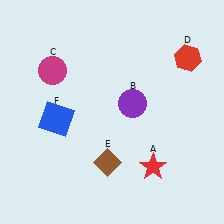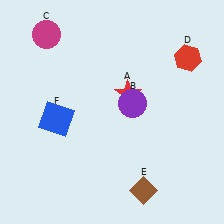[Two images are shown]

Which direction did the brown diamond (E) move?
The brown diamond (E) moved right.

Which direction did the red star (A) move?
The red star (A) moved up.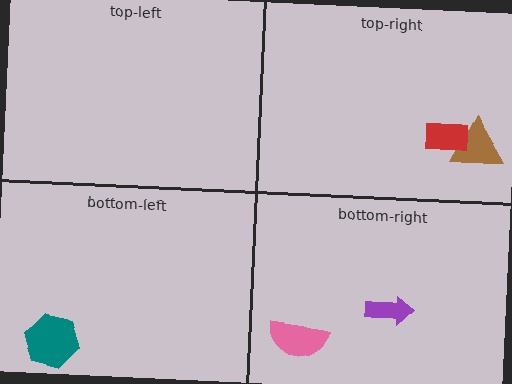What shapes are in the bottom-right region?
The pink semicircle, the purple arrow.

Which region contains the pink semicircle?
The bottom-right region.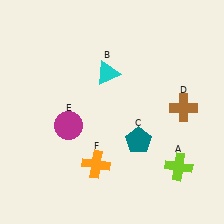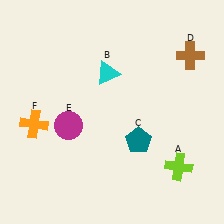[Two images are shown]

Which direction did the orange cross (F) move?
The orange cross (F) moved left.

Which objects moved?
The objects that moved are: the brown cross (D), the orange cross (F).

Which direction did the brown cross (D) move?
The brown cross (D) moved up.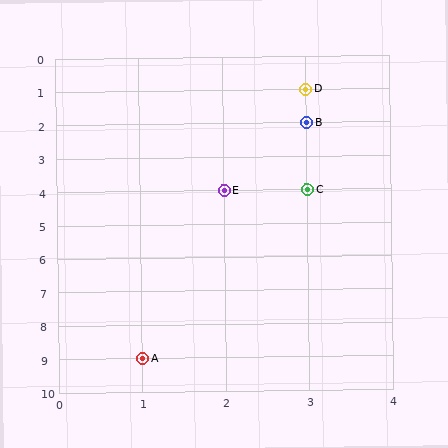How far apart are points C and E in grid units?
Points C and E are 1 column apart.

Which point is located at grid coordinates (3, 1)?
Point D is at (3, 1).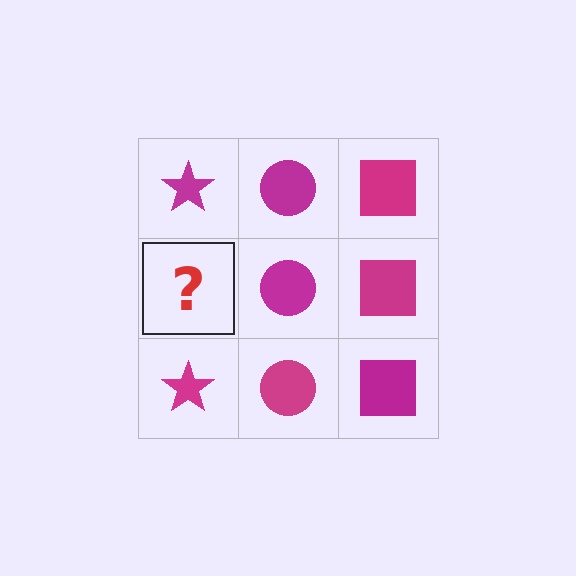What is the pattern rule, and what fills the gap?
The rule is that each column has a consistent shape. The gap should be filled with a magenta star.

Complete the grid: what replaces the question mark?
The question mark should be replaced with a magenta star.